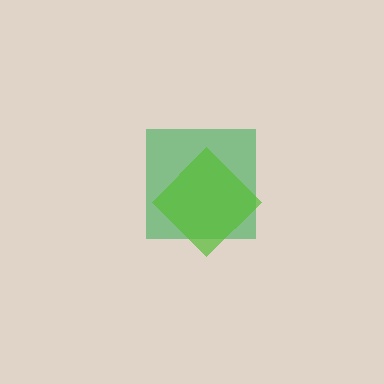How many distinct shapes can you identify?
There are 2 distinct shapes: a green square, a lime diamond.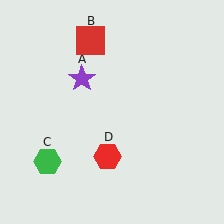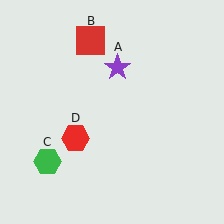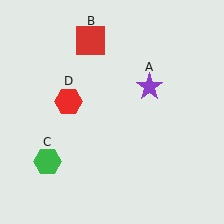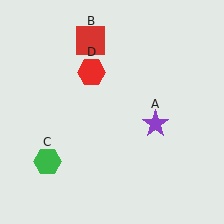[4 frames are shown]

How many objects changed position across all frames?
2 objects changed position: purple star (object A), red hexagon (object D).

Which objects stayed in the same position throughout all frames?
Red square (object B) and green hexagon (object C) remained stationary.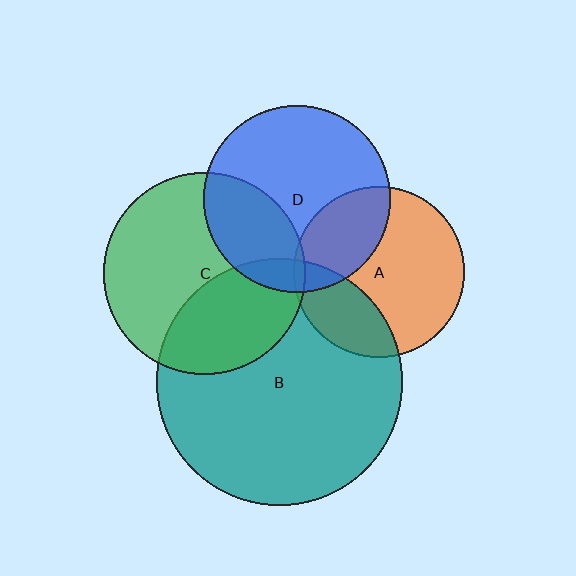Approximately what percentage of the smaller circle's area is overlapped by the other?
Approximately 35%.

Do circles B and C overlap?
Yes.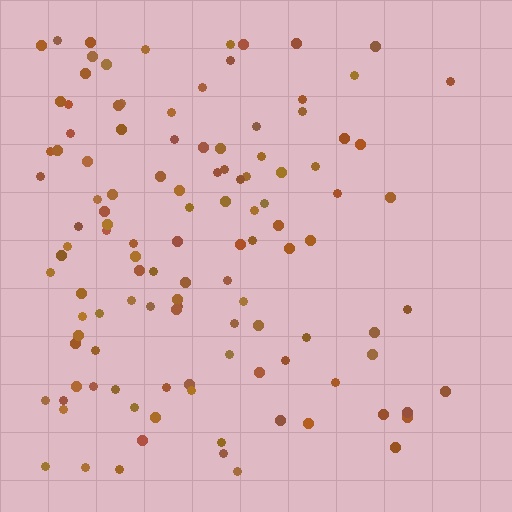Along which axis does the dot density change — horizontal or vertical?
Horizontal.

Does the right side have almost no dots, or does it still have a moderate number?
Still a moderate number, just noticeably fewer than the left.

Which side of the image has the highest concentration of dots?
The left.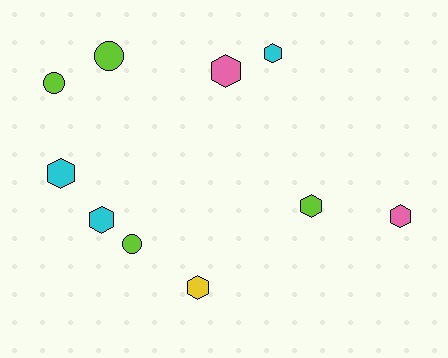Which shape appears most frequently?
Hexagon, with 7 objects.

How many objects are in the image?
There are 10 objects.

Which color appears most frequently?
Lime, with 4 objects.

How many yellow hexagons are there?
There is 1 yellow hexagon.